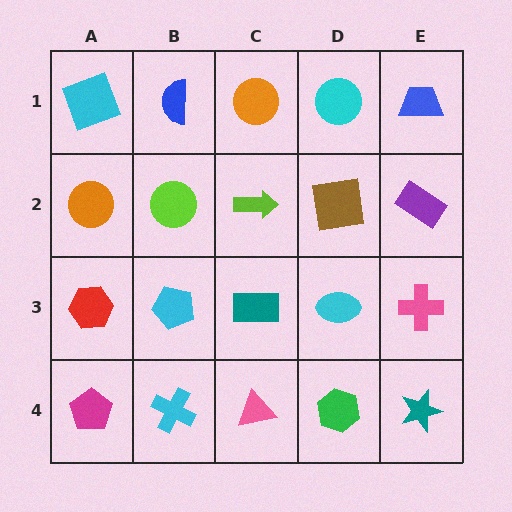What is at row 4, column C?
A pink triangle.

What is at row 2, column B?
A lime circle.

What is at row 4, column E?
A teal star.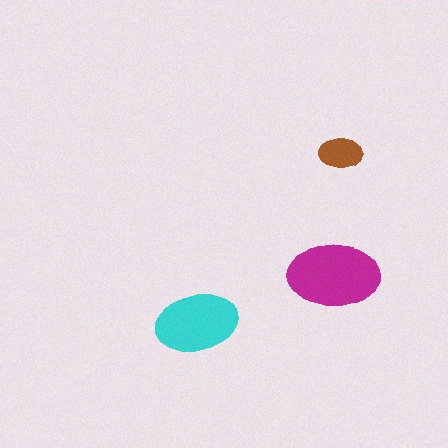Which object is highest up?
The brown ellipse is topmost.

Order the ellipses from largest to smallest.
the magenta one, the cyan one, the brown one.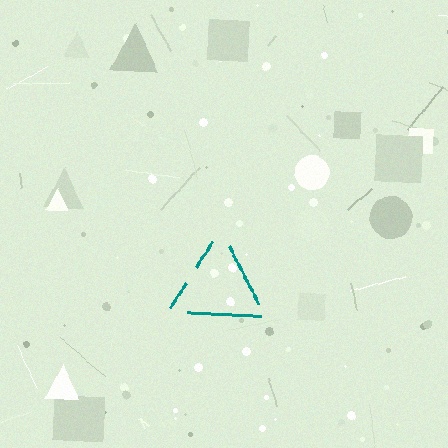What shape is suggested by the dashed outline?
The dashed outline suggests a triangle.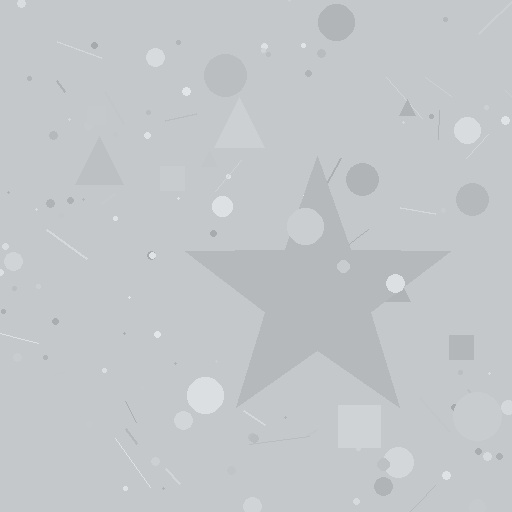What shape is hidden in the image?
A star is hidden in the image.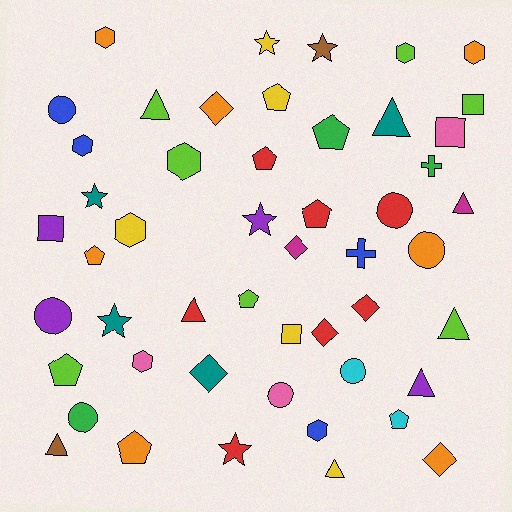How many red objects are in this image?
There are 7 red objects.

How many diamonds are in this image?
There are 6 diamonds.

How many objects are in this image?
There are 50 objects.